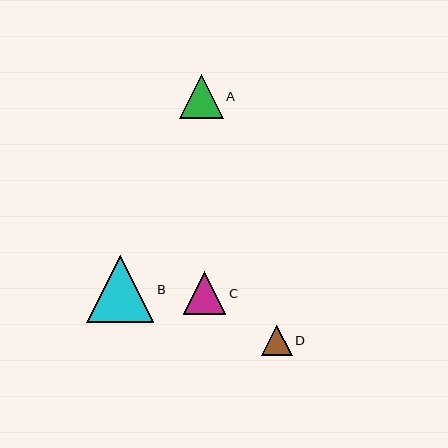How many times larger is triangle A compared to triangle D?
Triangle A is approximately 1.4 times the size of triangle D.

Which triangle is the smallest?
Triangle D is the smallest with a size of approximately 30 pixels.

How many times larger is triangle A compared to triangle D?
Triangle A is approximately 1.4 times the size of triangle D.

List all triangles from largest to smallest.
From largest to smallest: B, A, C, D.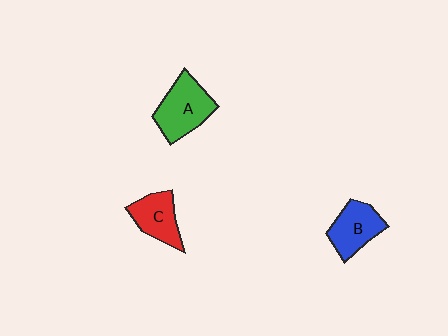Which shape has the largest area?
Shape A (green).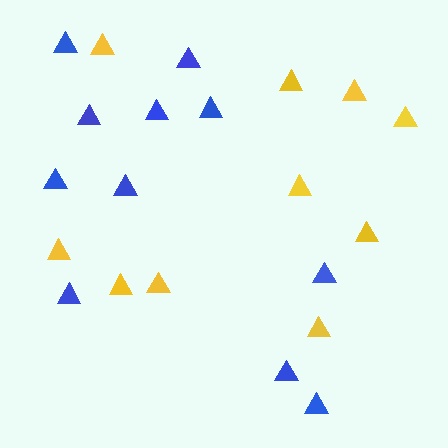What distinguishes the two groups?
There are 2 groups: one group of yellow triangles (10) and one group of blue triangles (11).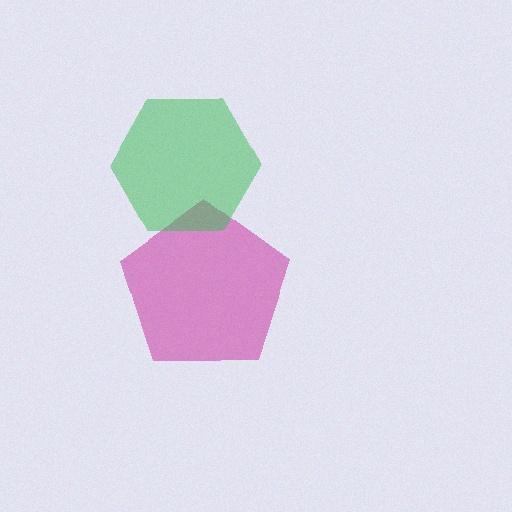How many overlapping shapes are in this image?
There are 2 overlapping shapes in the image.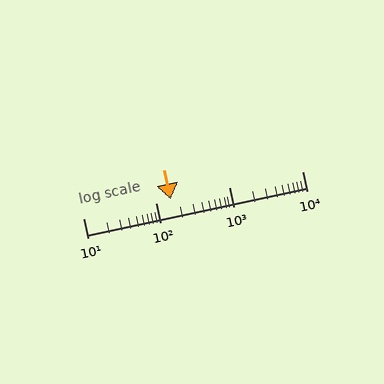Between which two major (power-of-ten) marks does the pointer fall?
The pointer is between 100 and 1000.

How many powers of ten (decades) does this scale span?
The scale spans 3 decades, from 10 to 10000.